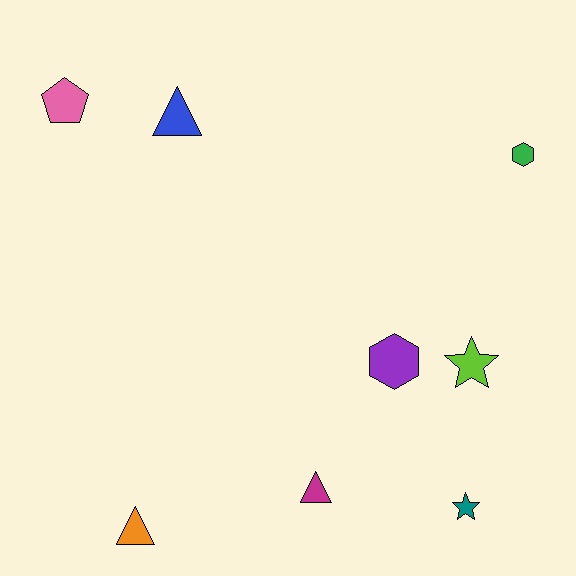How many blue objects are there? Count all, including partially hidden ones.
There is 1 blue object.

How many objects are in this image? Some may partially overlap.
There are 8 objects.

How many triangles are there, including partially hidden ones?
There are 3 triangles.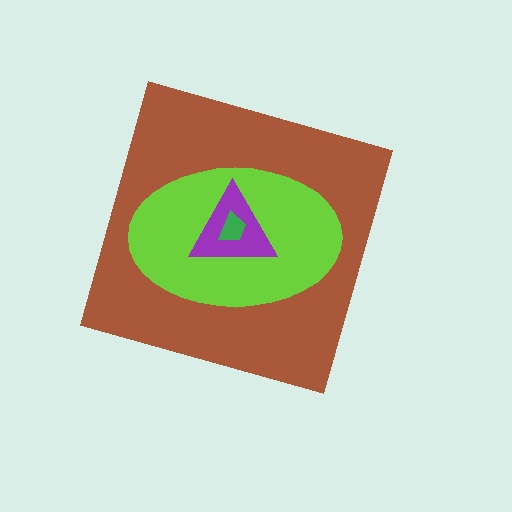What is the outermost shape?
The brown diamond.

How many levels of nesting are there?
4.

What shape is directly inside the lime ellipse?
The purple triangle.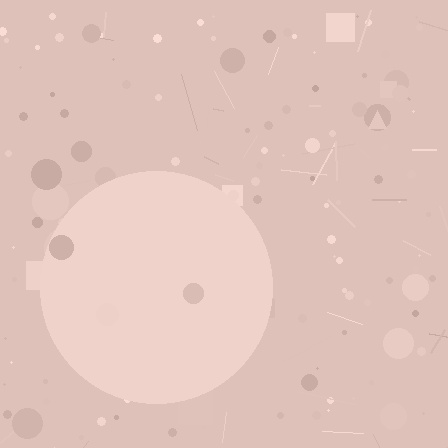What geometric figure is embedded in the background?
A circle is embedded in the background.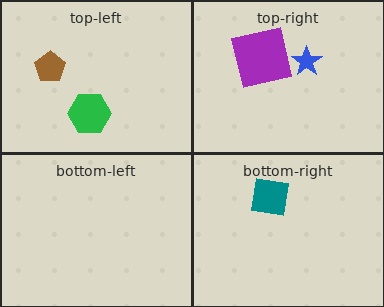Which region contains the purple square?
The top-right region.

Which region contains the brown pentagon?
The top-left region.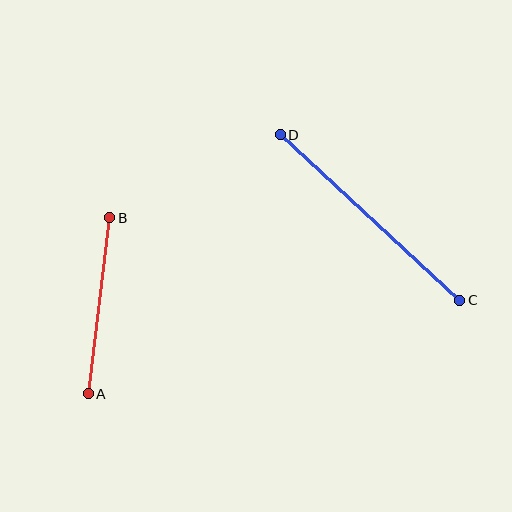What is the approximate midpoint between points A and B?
The midpoint is at approximately (99, 306) pixels.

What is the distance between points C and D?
The distance is approximately 244 pixels.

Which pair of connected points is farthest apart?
Points C and D are farthest apart.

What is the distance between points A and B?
The distance is approximately 177 pixels.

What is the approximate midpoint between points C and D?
The midpoint is at approximately (370, 218) pixels.